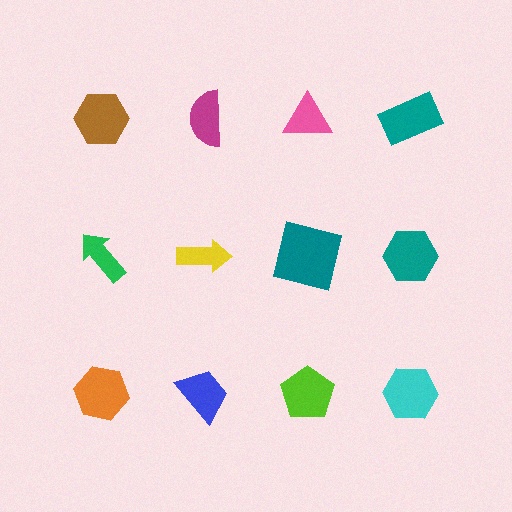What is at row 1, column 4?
A teal rectangle.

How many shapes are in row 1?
4 shapes.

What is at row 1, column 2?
A magenta semicircle.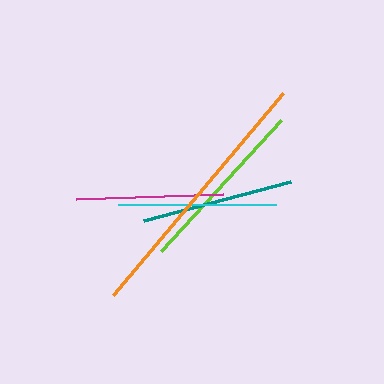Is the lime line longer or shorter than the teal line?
The lime line is longer than the teal line.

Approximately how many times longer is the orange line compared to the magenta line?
The orange line is approximately 1.8 times the length of the magenta line.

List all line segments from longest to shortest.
From longest to shortest: orange, lime, cyan, teal, magenta.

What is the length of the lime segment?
The lime segment is approximately 178 pixels long.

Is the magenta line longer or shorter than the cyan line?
The cyan line is longer than the magenta line.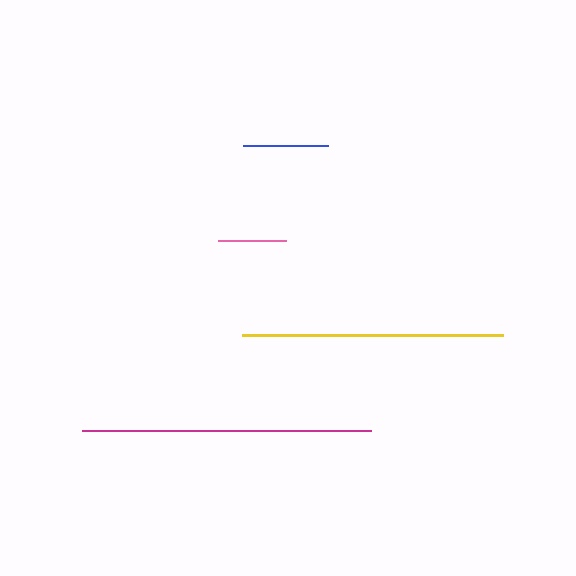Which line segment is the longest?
The magenta line is the longest at approximately 289 pixels.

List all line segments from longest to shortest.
From longest to shortest: magenta, yellow, blue, pink.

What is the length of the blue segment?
The blue segment is approximately 85 pixels long.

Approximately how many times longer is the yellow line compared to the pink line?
The yellow line is approximately 3.9 times the length of the pink line.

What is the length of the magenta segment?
The magenta segment is approximately 289 pixels long.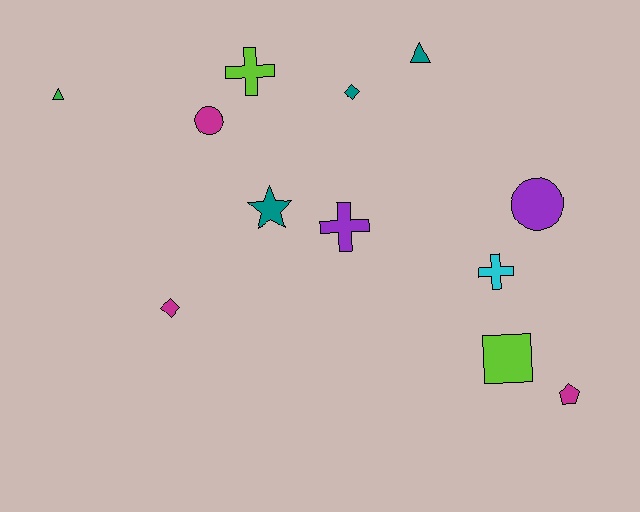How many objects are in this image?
There are 12 objects.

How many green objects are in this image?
There is 1 green object.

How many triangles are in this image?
There are 2 triangles.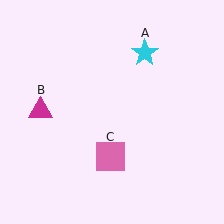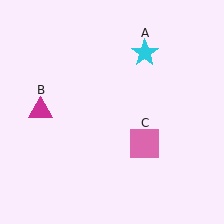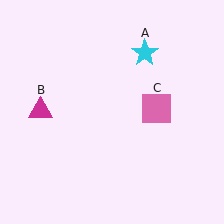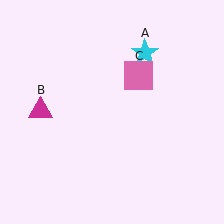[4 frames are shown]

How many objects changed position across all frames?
1 object changed position: pink square (object C).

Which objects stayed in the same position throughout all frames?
Cyan star (object A) and magenta triangle (object B) remained stationary.